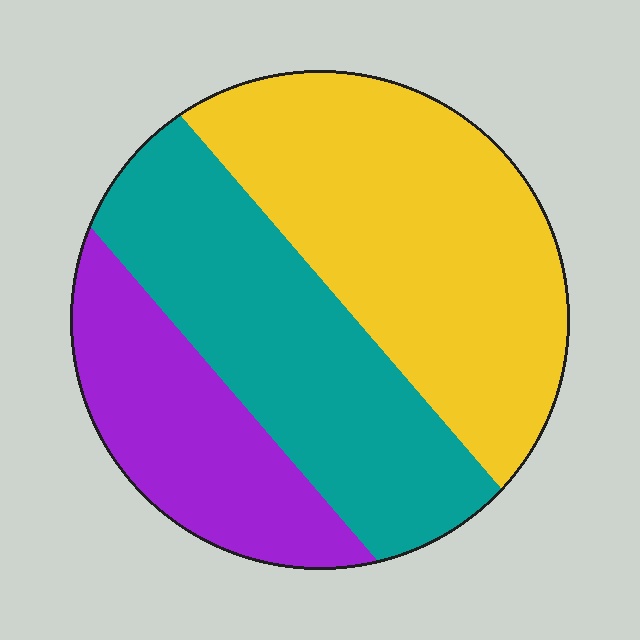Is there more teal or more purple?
Teal.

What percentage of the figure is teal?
Teal covers around 35% of the figure.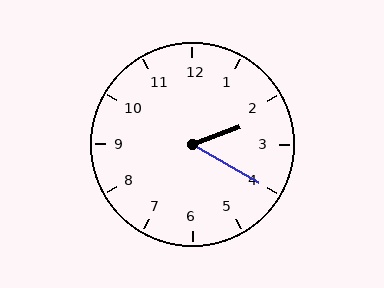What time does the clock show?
2:20.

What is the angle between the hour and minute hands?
Approximately 50 degrees.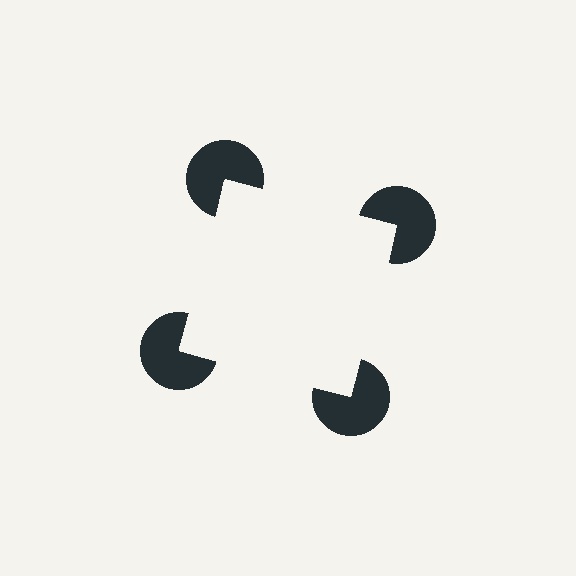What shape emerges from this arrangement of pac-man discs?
An illusory square — its edges are inferred from the aligned wedge cuts in the pac-man discs, not physically drawn.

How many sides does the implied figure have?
4 sides.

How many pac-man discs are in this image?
There are 4 — one at each vertex of the illusory square.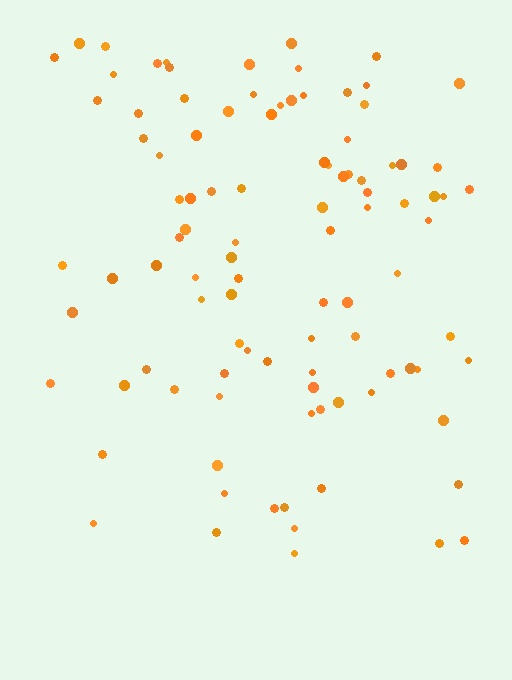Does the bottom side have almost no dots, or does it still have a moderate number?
Still a moderate number, just noticeably fewer than the top.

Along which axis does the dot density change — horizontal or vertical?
Vertical.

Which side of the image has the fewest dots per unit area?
The bottom.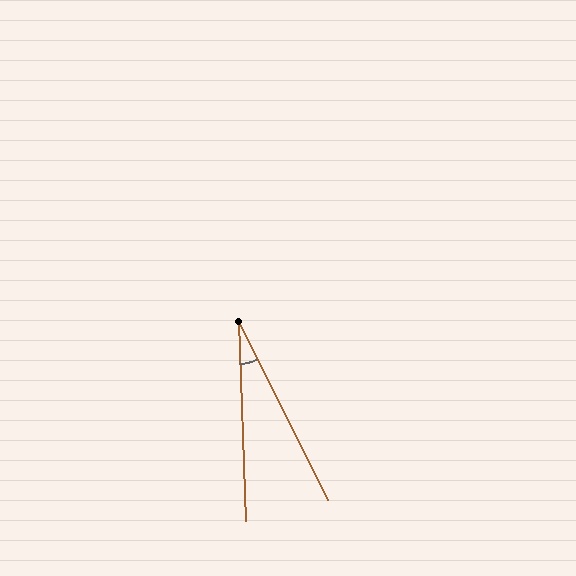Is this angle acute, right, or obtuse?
It is acute.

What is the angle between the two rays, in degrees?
Approximately 24 degrees.